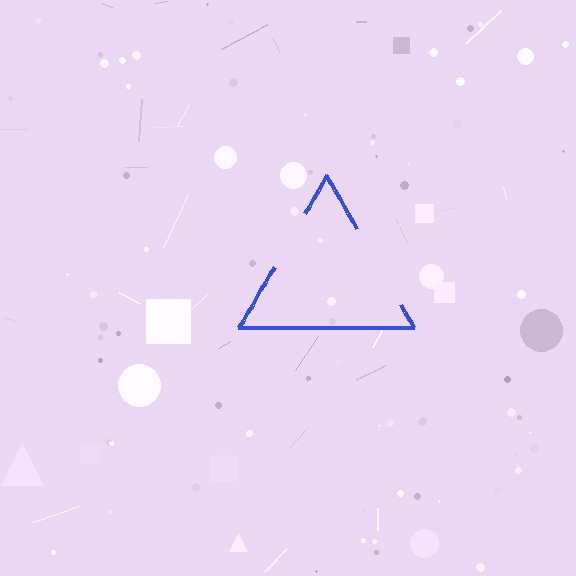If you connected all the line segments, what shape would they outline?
They would outline a triangle.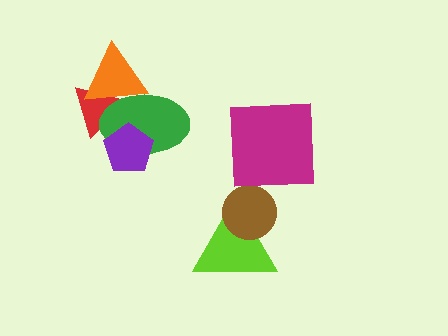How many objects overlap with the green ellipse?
3 objects overlap with the green ellipse.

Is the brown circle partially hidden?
No, no other shape covers it.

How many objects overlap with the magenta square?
0 objects overlap with the magenta square.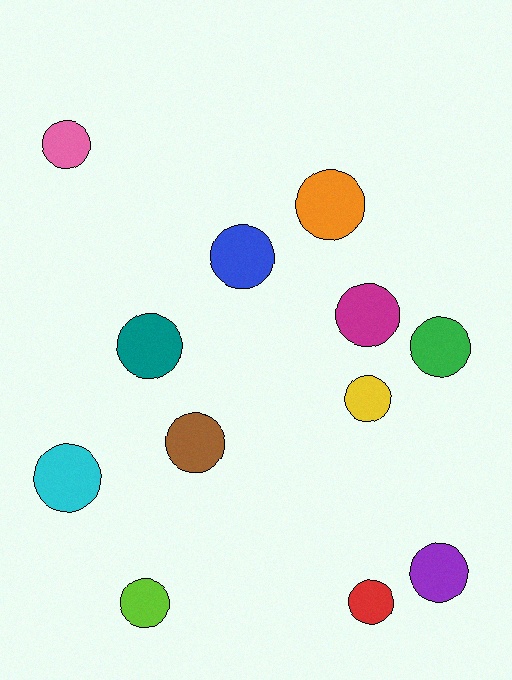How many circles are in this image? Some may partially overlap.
There are 12 circles.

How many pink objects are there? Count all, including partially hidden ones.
There is 1 pink object.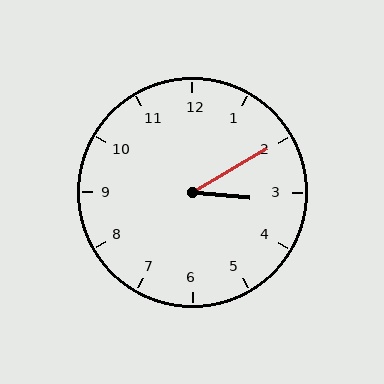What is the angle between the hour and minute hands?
Approximately 35 degrees.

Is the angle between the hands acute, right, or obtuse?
It is acute.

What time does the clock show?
3:10.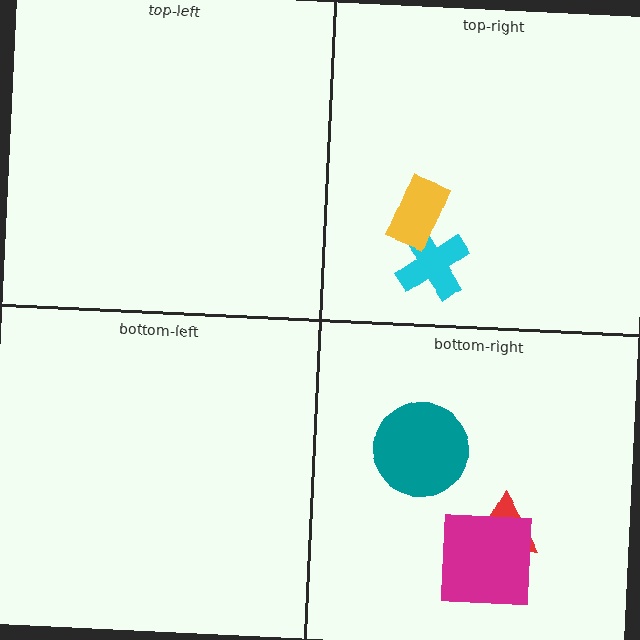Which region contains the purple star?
The bottom-right region.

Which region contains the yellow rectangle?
The top-right region.